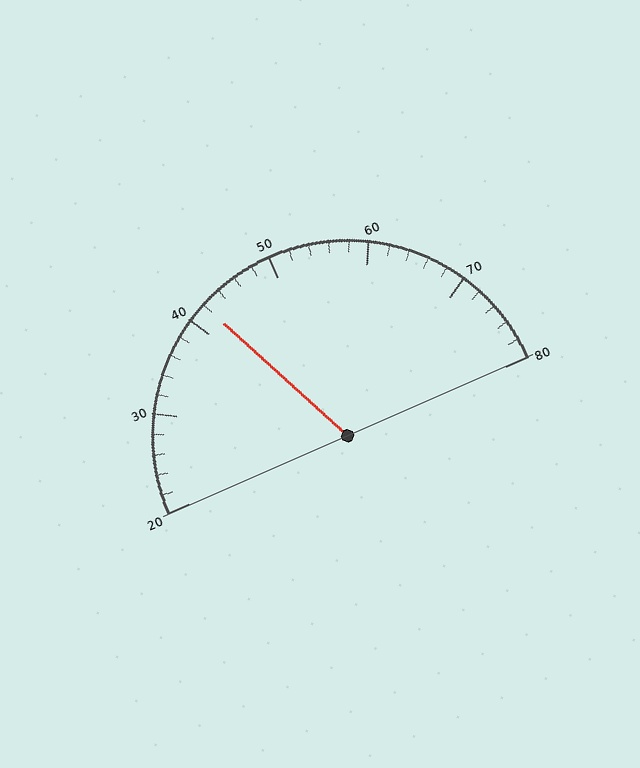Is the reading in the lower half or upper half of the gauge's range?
The reading is in the lower half of the range (20 to 80).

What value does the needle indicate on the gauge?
The needle indicates approximately 42.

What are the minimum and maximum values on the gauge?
The gauge ranges from 20 to 80.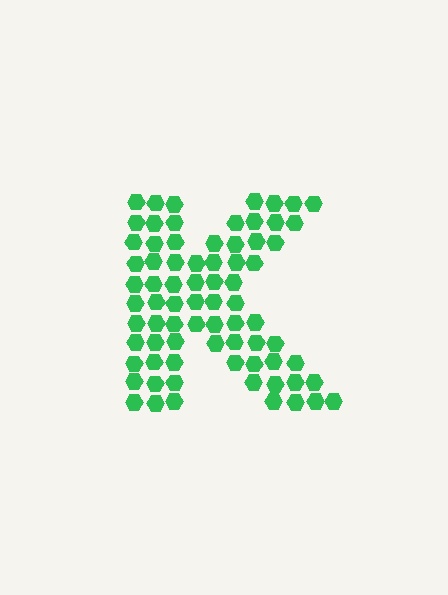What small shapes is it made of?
It is made of small hexagons.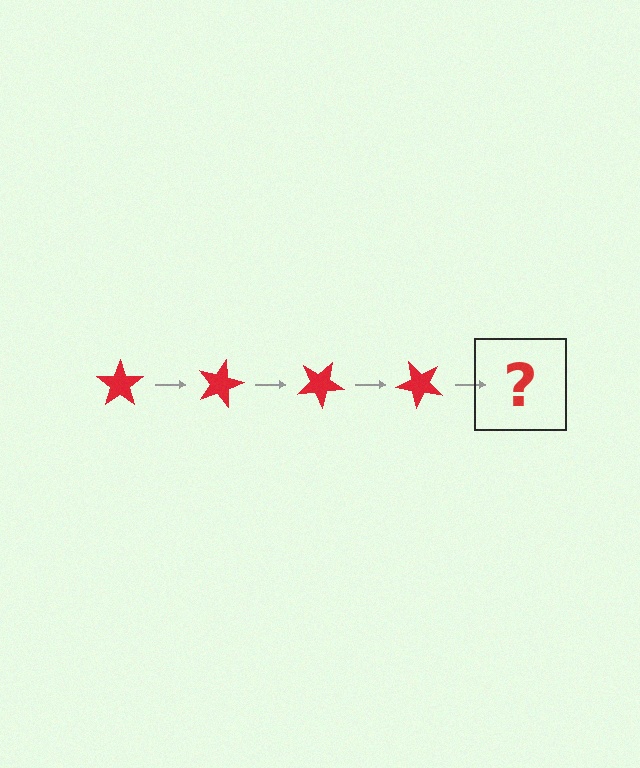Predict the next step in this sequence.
The next step is a red star rotated 60 degrees.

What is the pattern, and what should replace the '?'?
The pattern is that the star rotates 15 degrees each step. The '?' should be a red star rotated 60 degrees.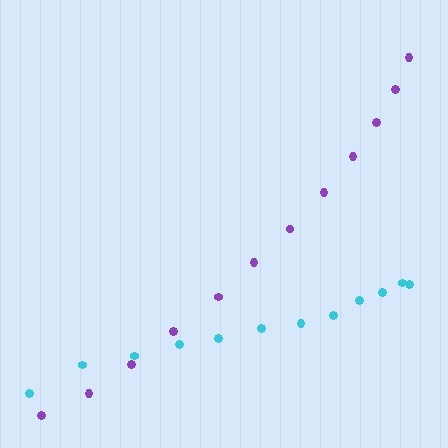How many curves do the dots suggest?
There are 2 distinct paths.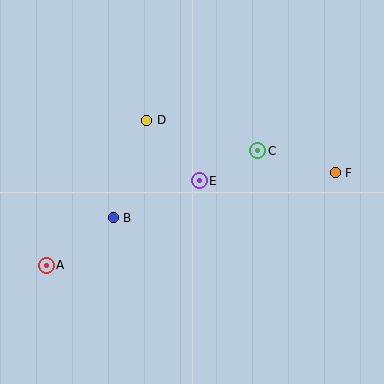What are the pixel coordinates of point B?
Point B is at (113, 218).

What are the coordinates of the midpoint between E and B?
The midpoint between E and B is at (156, 199).